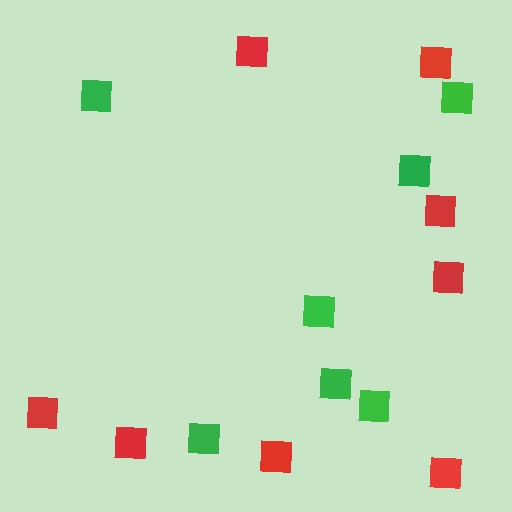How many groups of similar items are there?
There are 2 groups: one group of green squares (7) and one group of red squares (8).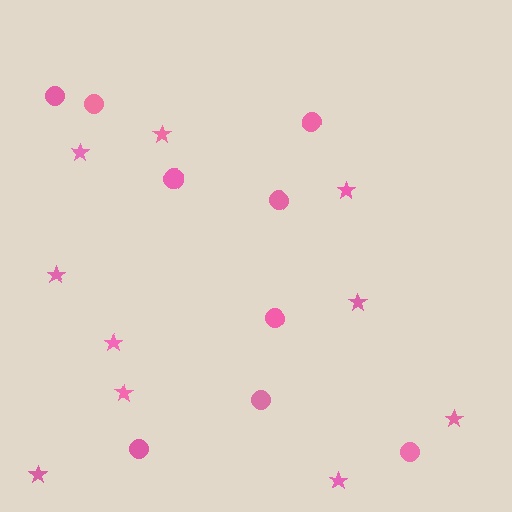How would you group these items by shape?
There are 2 groups: one group of stars (10) and one group of circles (9).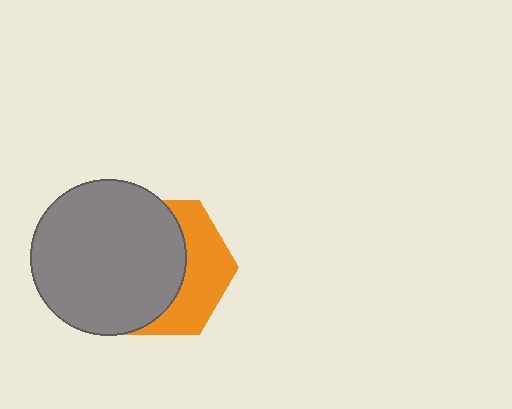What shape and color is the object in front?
The object in front is a gray circle.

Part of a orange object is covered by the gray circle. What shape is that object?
It is a hexagon.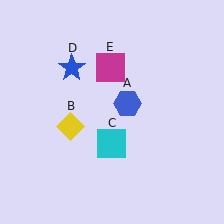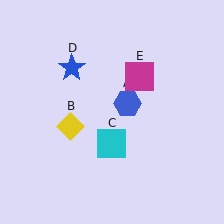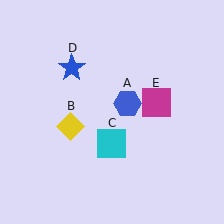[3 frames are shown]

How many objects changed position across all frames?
1 object changed position: magenta square (object E).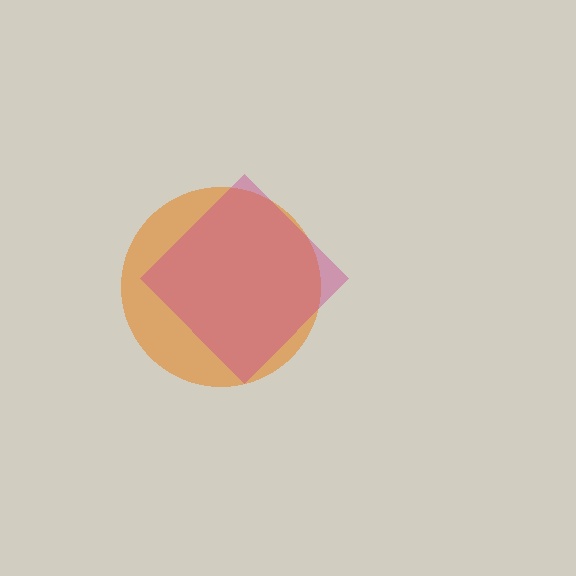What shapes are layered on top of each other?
The layered shapes are: an orange circle, a magenta diamond.